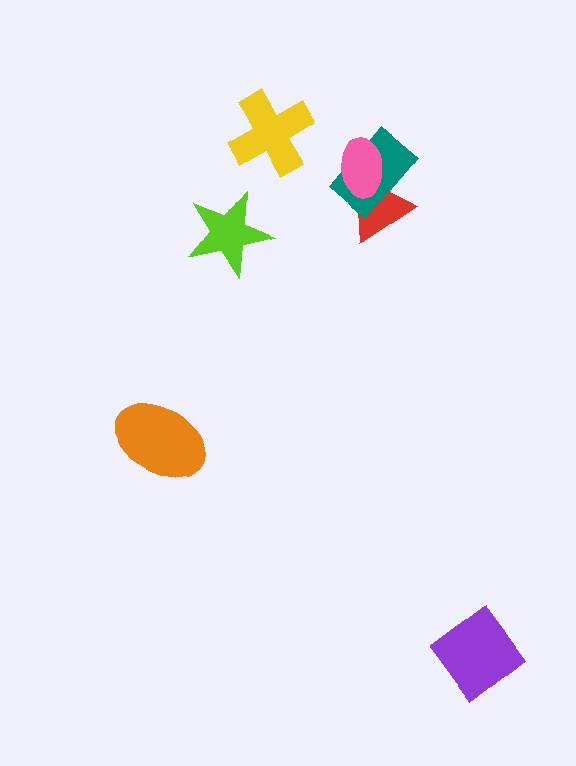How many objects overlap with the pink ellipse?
2 objects overlap with the pink ellipse.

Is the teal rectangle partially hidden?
Yes, it is partially covered by another shape.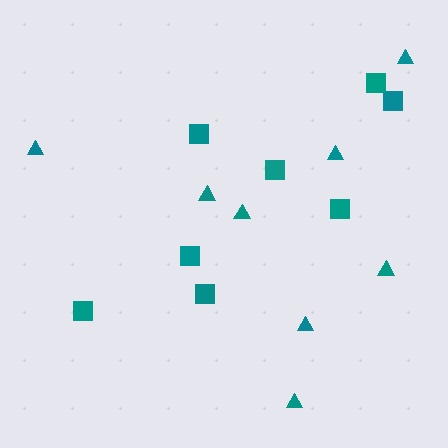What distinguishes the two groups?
There are 2 groups: one group of squares (8) and one group of triangles (8).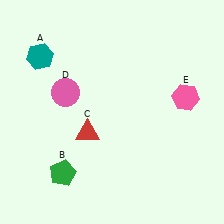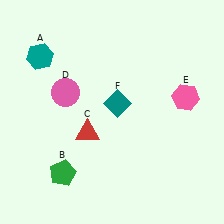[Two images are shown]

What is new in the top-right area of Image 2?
A teal diamond (F) was added in the top-right area of Image 2.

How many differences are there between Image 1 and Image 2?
There is 1 difference between the two images.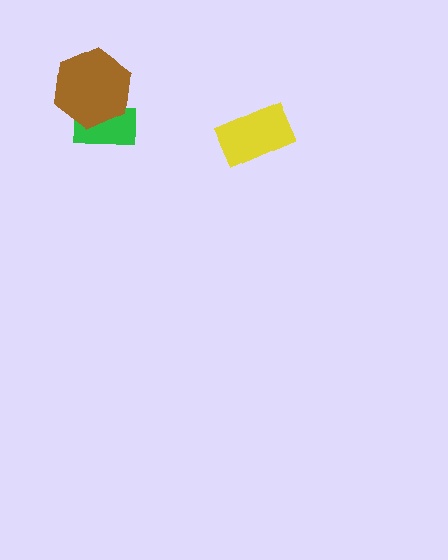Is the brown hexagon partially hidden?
No, no other shape covers it.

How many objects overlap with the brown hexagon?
1 object overlaps with the brown hexagon.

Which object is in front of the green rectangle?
The brown hexagon is in front of the green rectangle.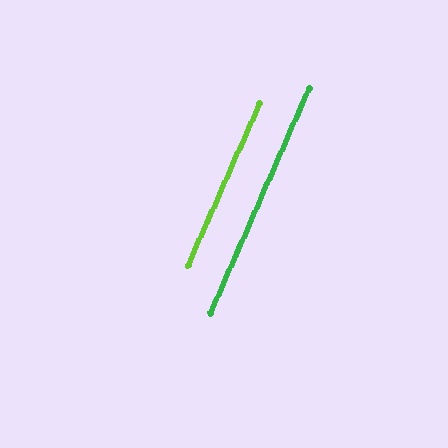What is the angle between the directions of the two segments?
Approximately 0 degrees.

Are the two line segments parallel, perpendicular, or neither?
Parallel — their directions differ by only 0.1°.